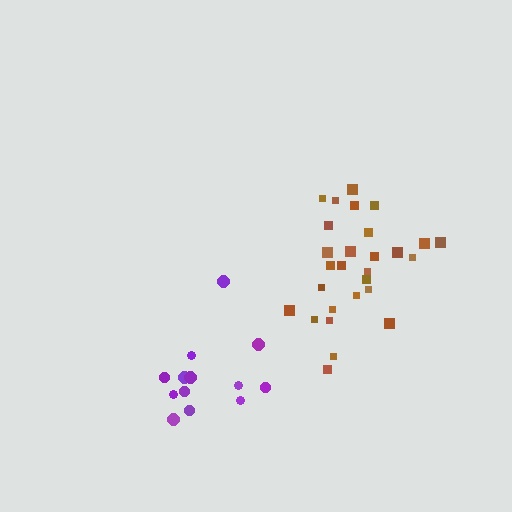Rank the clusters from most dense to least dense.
brown, purple.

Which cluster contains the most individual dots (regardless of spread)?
Brown (28).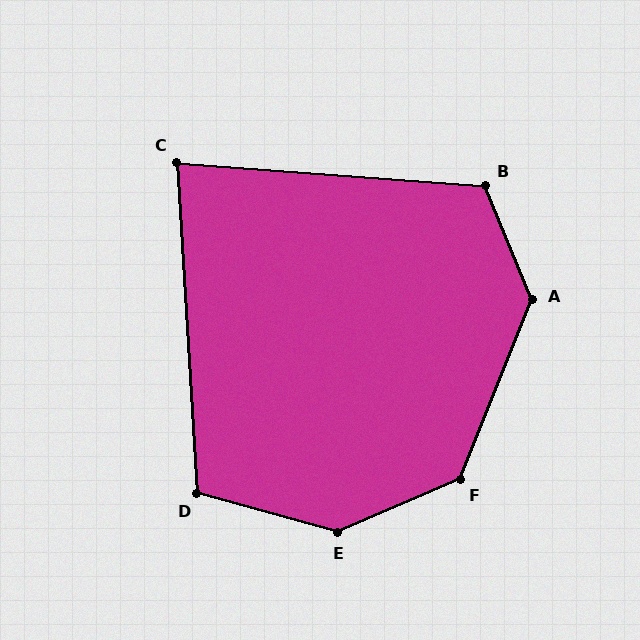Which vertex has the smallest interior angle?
C, at approximately 82 degrees.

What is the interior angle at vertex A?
Approximately 136 degrees (obtuse).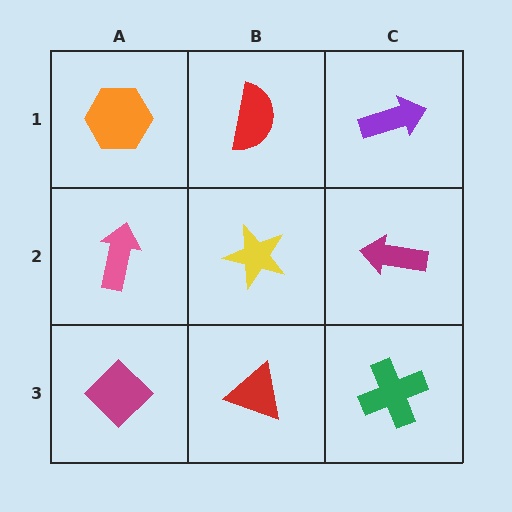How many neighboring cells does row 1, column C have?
2.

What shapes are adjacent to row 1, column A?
A pink arrow (row 2, column A), a red semicircle (row 1, column B).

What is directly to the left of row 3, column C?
A red triangle.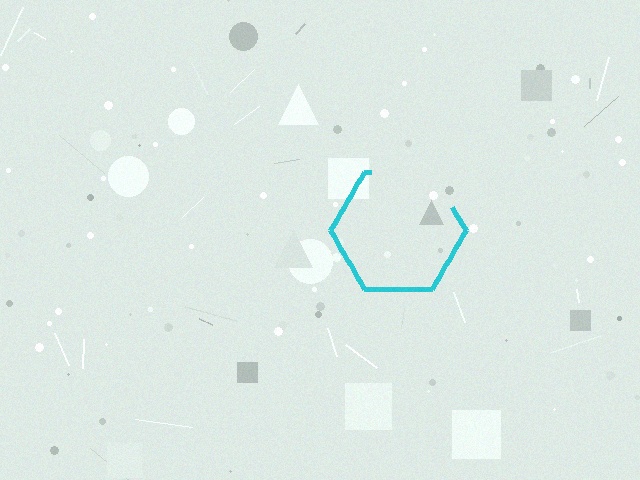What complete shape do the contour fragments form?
The contour fragments form a hexagon.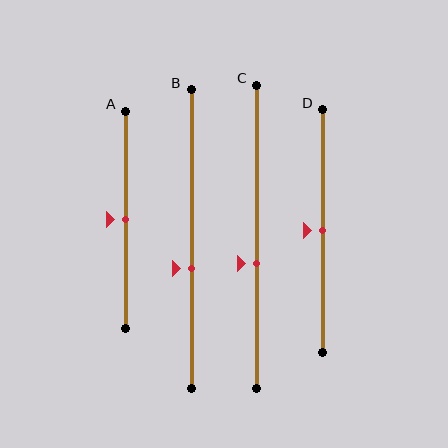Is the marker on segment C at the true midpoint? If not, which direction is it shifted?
No, the marker on segment C is shifted downward by about 9% of the segment length.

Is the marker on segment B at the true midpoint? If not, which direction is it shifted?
No, the marker on segment B is shifted downward by about 10% of the segment length.